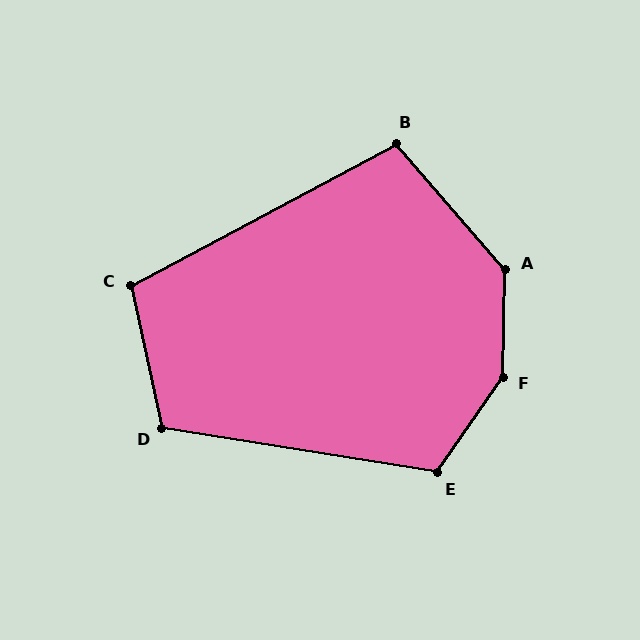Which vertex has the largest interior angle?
F, at approximately 146 degrees.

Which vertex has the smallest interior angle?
B, at approximately 103 degrees.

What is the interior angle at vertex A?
Approximately 138 degrees (obtuse).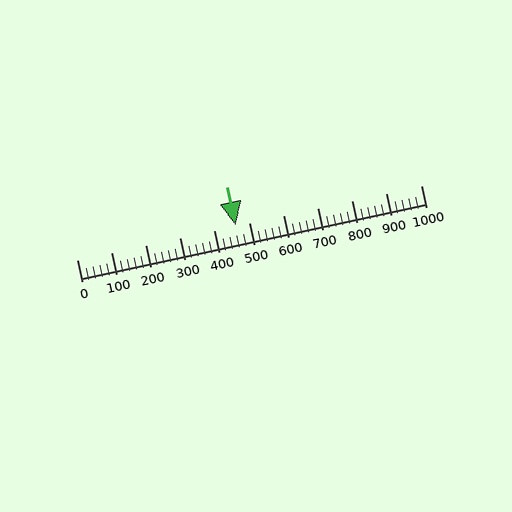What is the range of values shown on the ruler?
The ruler shows values from 0 to 1000.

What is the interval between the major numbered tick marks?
The major tick marks are spaced 100 units apart.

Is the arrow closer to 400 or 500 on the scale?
The arrow is closer to 500.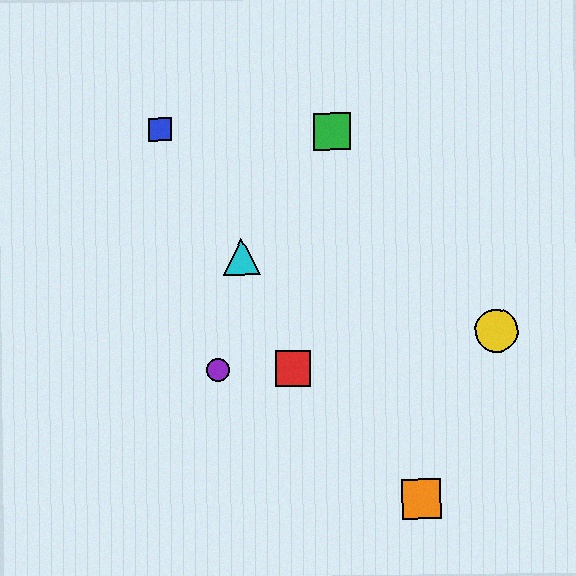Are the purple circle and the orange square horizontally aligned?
No, the purple circle is at y≈369 and the orange square is at y≈499.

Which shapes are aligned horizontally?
The red square, the purple circle are aligned horizontally.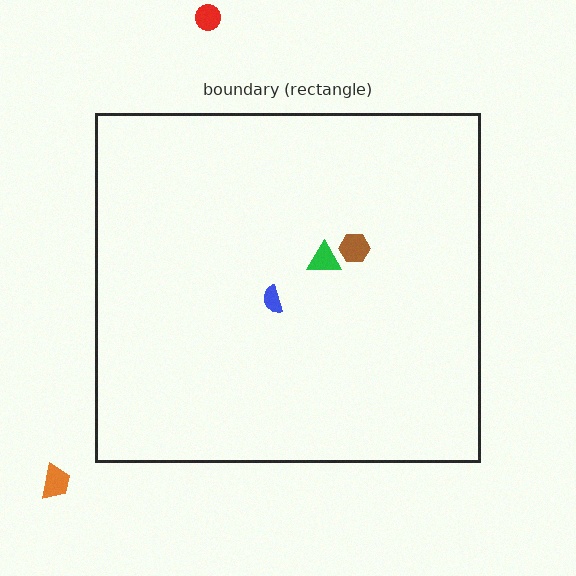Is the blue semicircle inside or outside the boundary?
Inside.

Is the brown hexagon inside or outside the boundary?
Inside.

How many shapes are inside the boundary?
3 inside, 2 outside.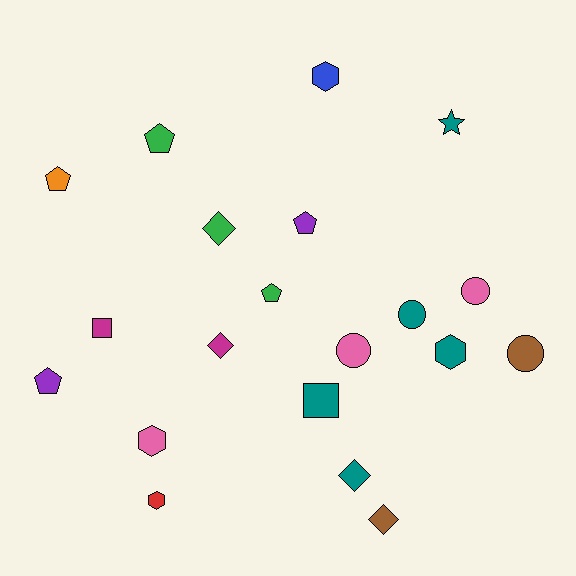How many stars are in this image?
There is 1 star.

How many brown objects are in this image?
There are 2 brown objects.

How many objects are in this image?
There are 20 objects.